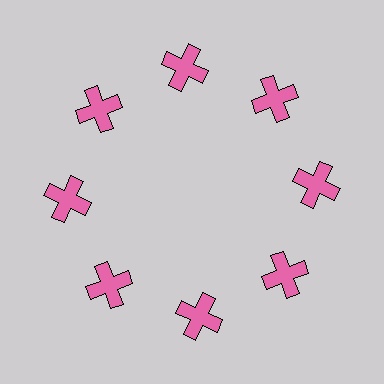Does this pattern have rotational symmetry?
Yes, this pattern has 8-fold rotational symmetry. It looks the same after rotating 45 degrees around the center.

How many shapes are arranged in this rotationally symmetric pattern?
There are 8 shapes, arranged in 8 groups of 1.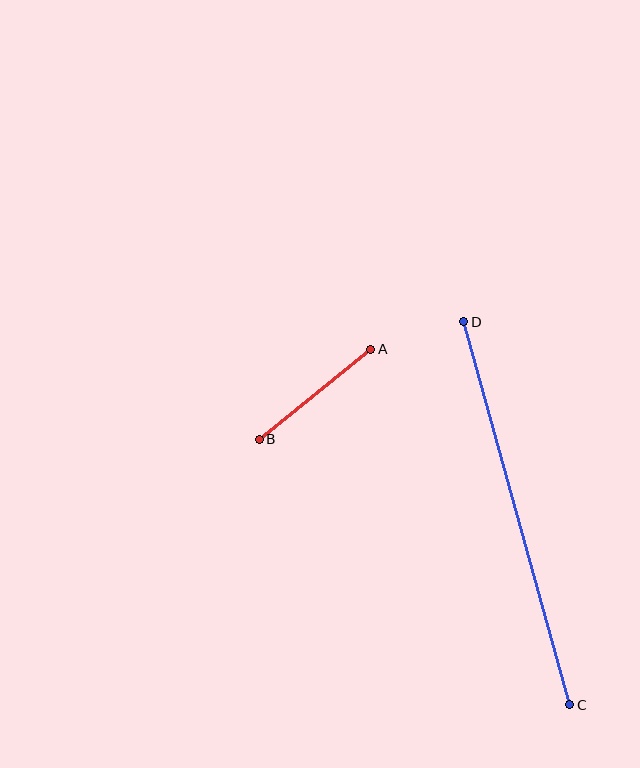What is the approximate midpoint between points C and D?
The midpoint is at approximately (517, 513) pixels.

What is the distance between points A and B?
The distance is approximately 143 pixels.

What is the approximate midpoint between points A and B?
The midpoint is at approximately (315, 394) pixels.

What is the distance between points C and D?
The distance is approximately 397 pixels.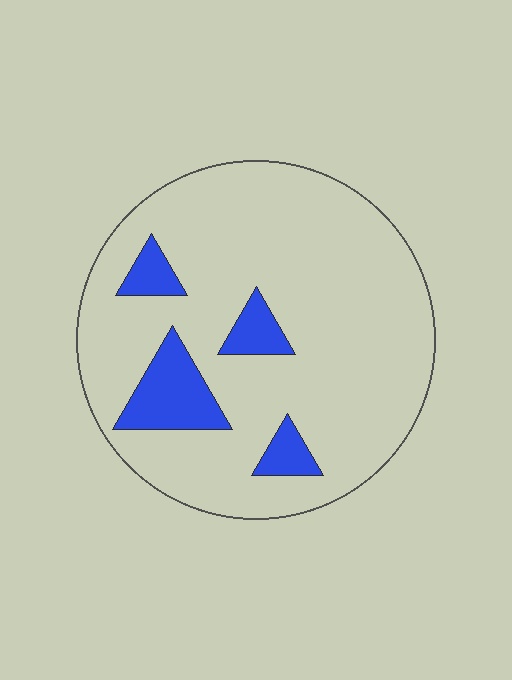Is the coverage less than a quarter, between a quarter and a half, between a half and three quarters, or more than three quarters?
Less than a quarter.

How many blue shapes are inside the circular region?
4.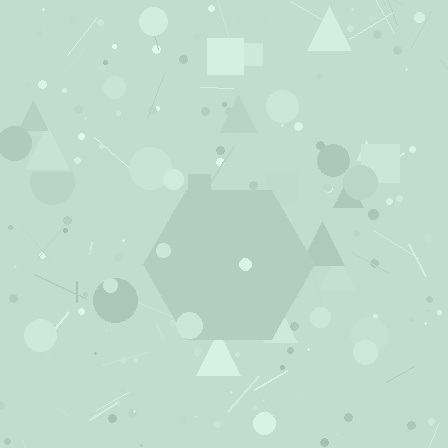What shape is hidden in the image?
A hexagon is hidden in the image.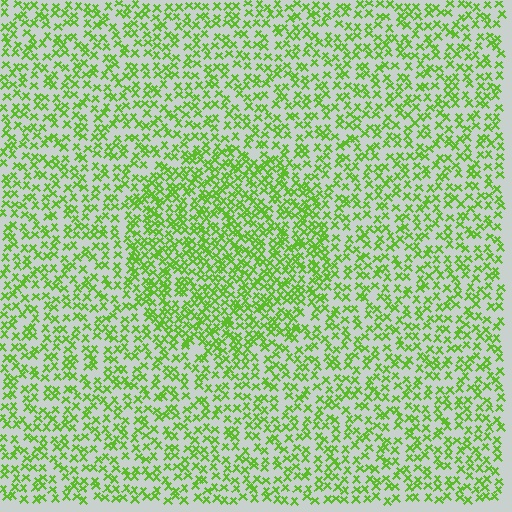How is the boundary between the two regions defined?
The boundary is defined by a change in element density (approximately 1.6x ratio). All elements are the same color, size, and shape.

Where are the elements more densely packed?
The elements are more densely packed inside the circle boundary.